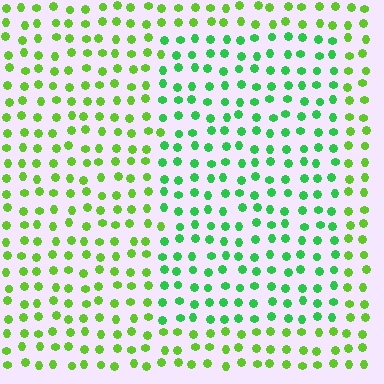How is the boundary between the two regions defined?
The boundary is defined purely by a slight shift in hue (about 32 degrees). Spacing, size, and orientation are identical on both sides.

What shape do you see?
I see a rectangle.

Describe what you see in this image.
The image is filled with small lime elements in a uniform arrangement. A rectangle-shaped region is visible where the elements are tinted to a slightly different hue, forming a subtle color boundary.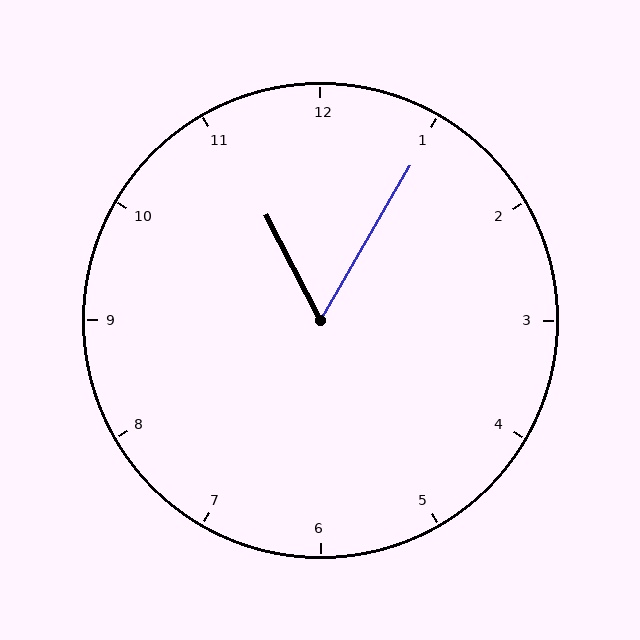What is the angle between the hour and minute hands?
Approximately 58 degrees.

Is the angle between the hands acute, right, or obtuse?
It is acute.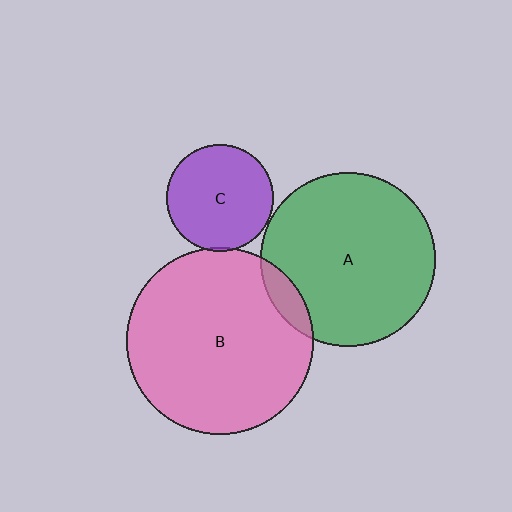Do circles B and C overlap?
Yes.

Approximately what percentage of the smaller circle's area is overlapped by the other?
Approximately 5%.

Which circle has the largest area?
Circle B (pink).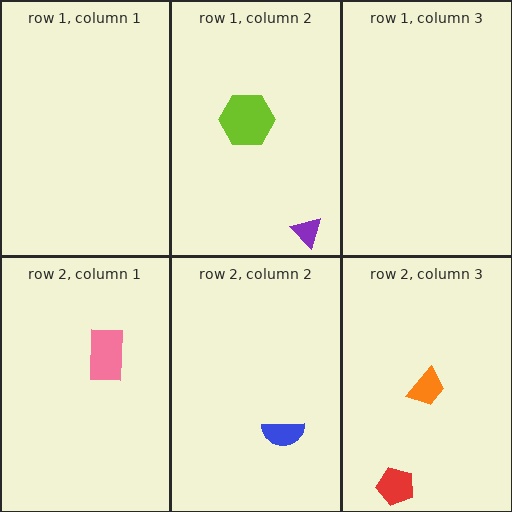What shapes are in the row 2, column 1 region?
The pink rectangle.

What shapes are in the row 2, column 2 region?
The blue semicircle.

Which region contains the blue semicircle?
The row 2, column 2 region.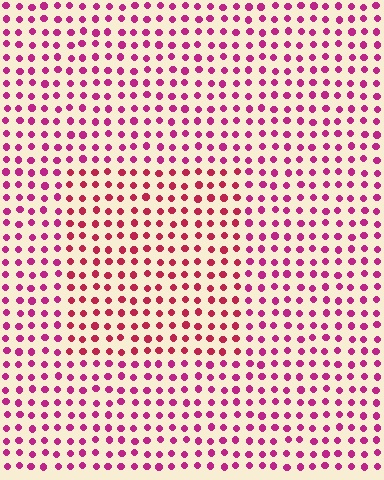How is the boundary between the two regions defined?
The boundary is defined purely by a slight shift in hue (about 24 degrees). Spacing, size, and orientation are identical on both sides.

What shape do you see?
I see a rectangle.